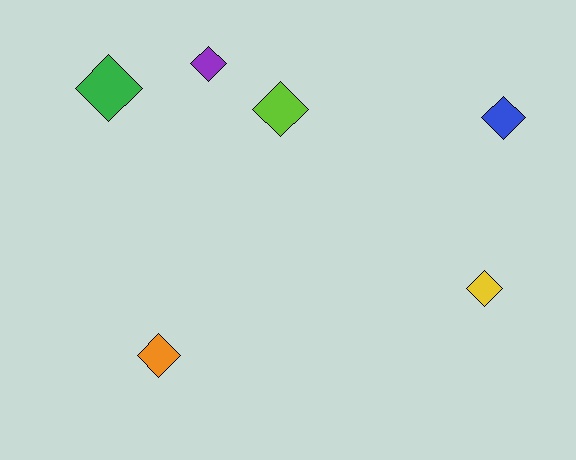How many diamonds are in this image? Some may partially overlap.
There are 6 diamonds.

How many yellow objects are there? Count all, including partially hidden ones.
There is 1 yellow object.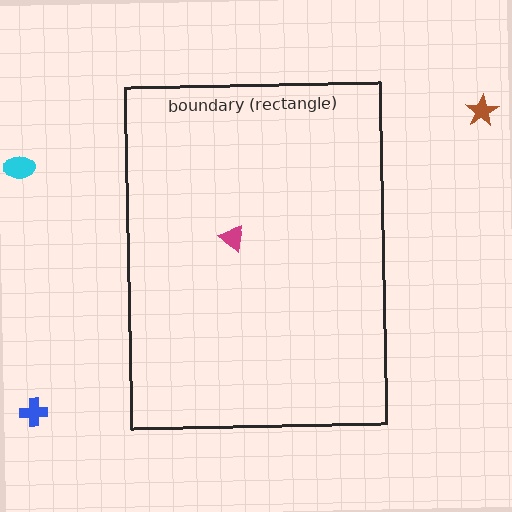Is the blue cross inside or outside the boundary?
Outside.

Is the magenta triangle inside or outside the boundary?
Inside.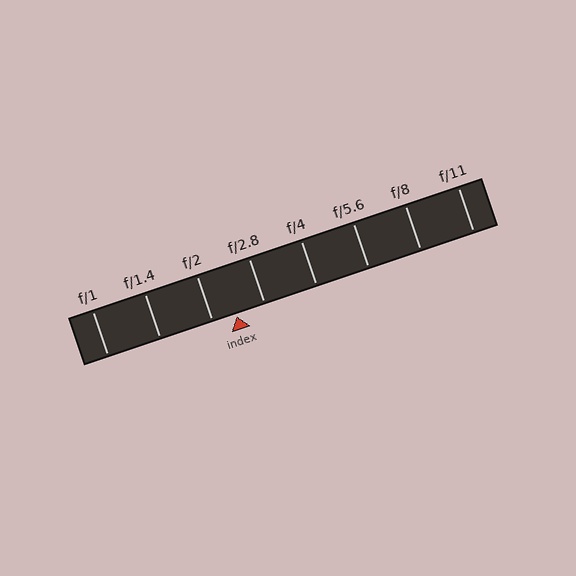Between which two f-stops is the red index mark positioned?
The index mark is between f/2 and f/2.8.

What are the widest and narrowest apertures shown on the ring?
The widest aperture shown is f/1 and the narrowest is f/11.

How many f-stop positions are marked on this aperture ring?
There are 8 f-stop positions marked.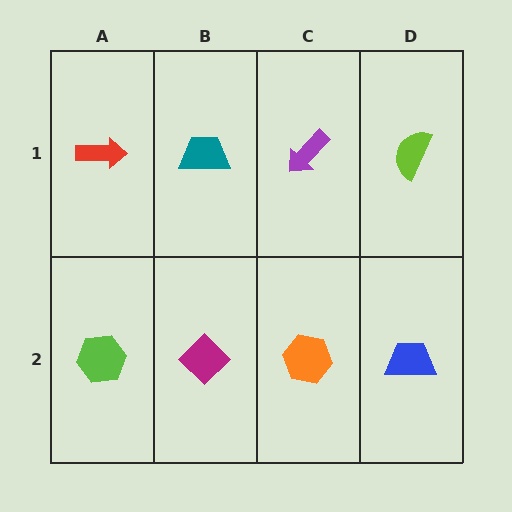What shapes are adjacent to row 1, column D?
A blue trapezoid (row 2, column D), a purple arrow (row 1, column C).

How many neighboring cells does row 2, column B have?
3.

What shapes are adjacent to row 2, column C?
A purple arrow (row 1, column C), a magenta diamond (row 2, column B), a blue trapezoid (row 2, column D).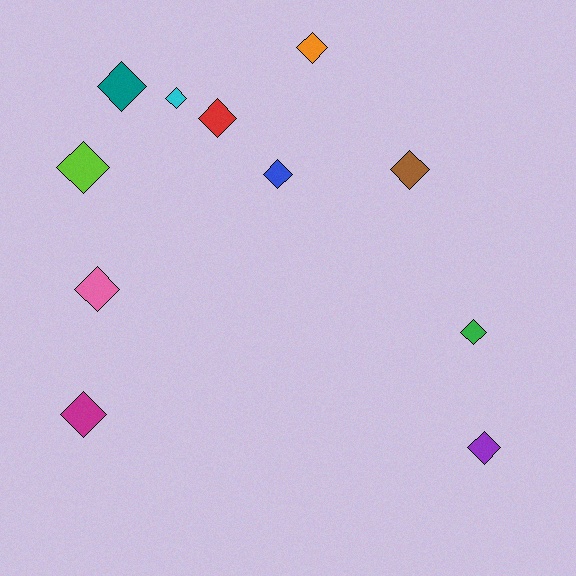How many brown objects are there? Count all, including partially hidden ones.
There is 1 brown object.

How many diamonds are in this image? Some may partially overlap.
There are 11 diamonds.